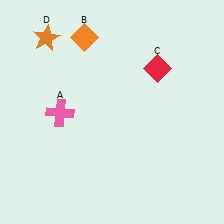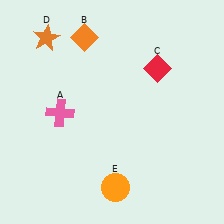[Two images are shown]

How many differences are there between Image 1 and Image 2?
There is 1 difference between the two images.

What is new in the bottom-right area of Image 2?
An orange circle (E) was added in the bottom-right area of Image 2.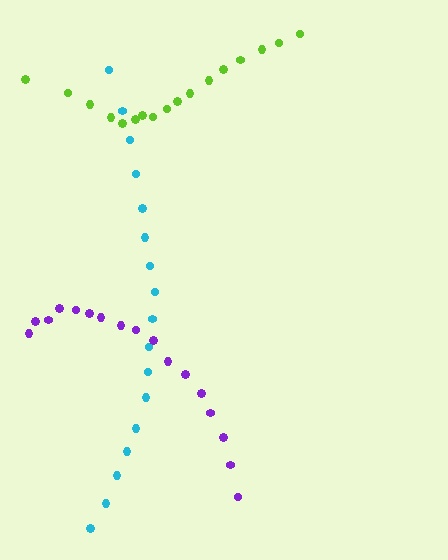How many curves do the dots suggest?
There are 3 distinct paths.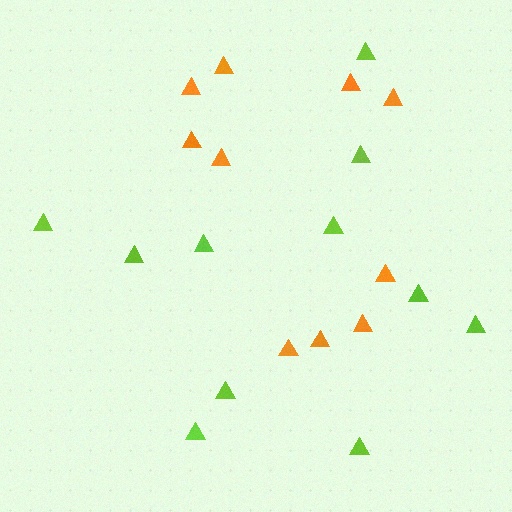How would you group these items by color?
There are 2 groups: one group of lime triangles (11) and one group of orange triangles (10).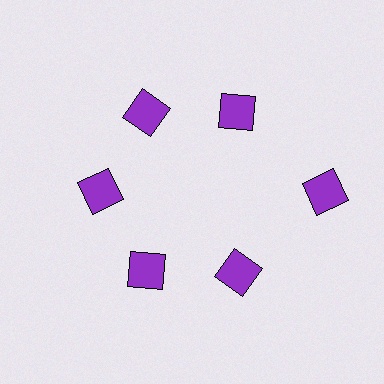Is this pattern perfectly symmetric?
No. The 6 purple diamonds are arranged in a ring, but one element near the 3 o'clock position is pushed outward from the center, breaking the 6-fold rotational symmetry.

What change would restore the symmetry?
The symmetry would be restored by moving it inward, back onto the ring so that all 6 diamonds sit at equal angles and equal distance from the center.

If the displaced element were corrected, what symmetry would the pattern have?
It would have 6-fold rotational symmetry — the pattern would map onto itself every 60 degrees.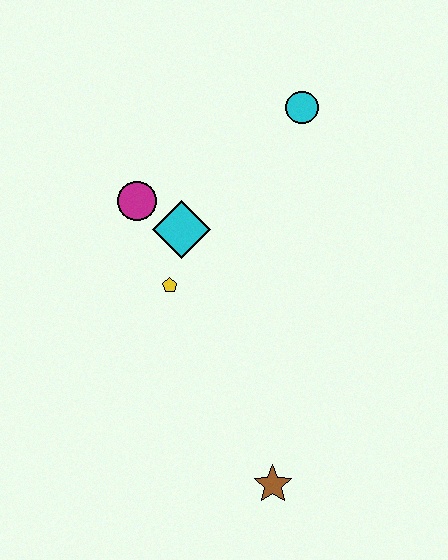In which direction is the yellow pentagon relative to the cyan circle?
The yellow pentagon is below the cyan circle.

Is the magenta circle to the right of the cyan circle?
No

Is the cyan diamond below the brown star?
No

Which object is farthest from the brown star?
The cyan circle is farthest from the brown star.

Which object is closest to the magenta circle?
The cyan diamond is closest to the magenta circle.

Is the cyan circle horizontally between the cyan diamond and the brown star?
No